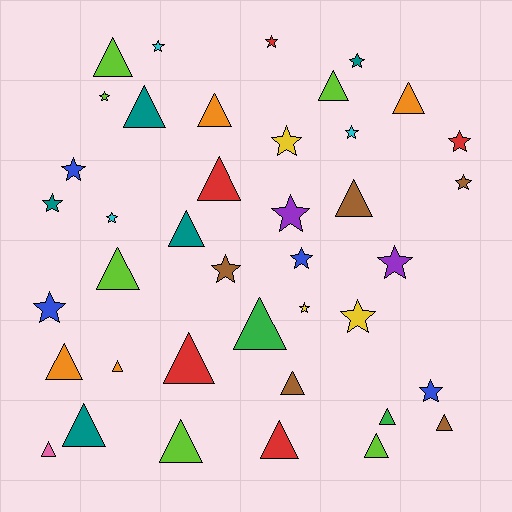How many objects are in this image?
There are 40 objects.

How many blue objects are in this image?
There are 4 blue objects.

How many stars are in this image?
There are 19 stars.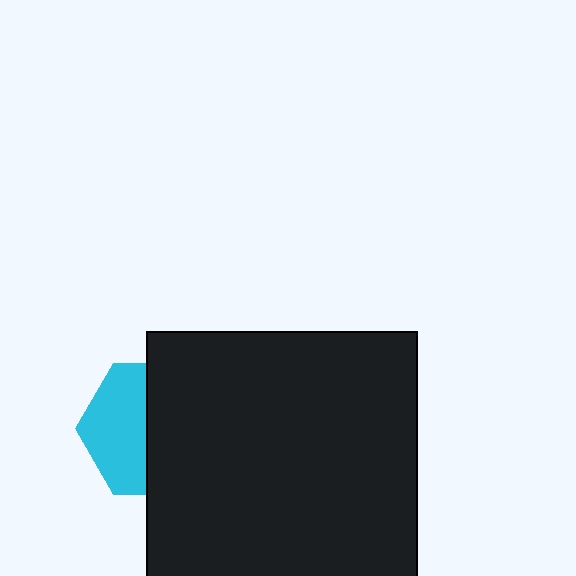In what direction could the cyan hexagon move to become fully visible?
The cyan hexagon could move left. That would shift it out from behind the black rectangle entirely.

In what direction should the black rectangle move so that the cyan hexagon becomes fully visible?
The black rectangle should move right. That is the shortest direction to clear the overlap and leave the cyan hexagon fully visible.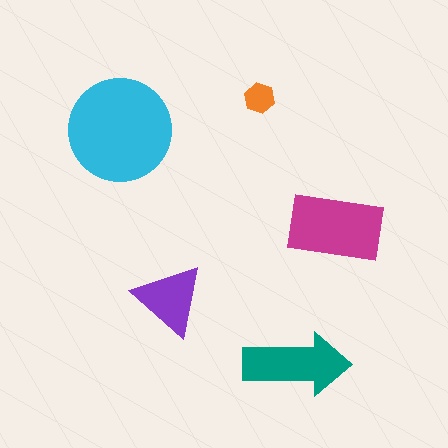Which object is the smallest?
The orange hexagon.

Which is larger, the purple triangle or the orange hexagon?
The purple triangle.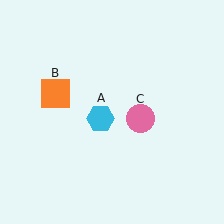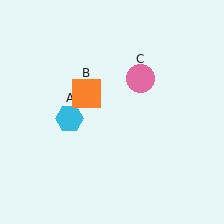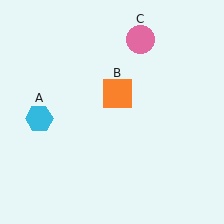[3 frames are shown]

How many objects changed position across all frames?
3 objects changed position: cyan hexagon (object A), orange square (object B), pink circle (object C).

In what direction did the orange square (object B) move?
The orange square (object B) moved right.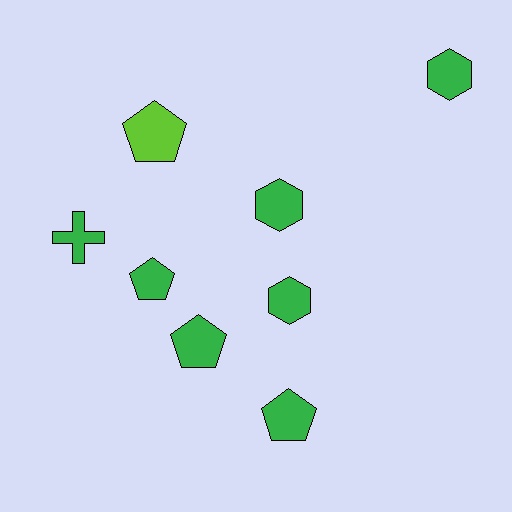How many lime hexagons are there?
There are no lime hexagons.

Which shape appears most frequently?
Pentagon, with 4 objects.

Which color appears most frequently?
Green, with 7 objects.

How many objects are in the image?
There are 8 objects.